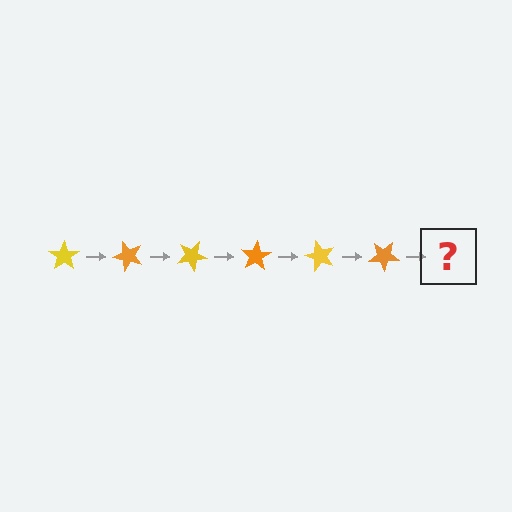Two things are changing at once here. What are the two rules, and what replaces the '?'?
The two rules are that it rotates 50 degrees each step and the color cycles through yellow and orange. The '?' should be a yellow star, rotated 300 degrees from the start.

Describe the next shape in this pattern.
It should be a yellow star, rotated 300 degrees from the start.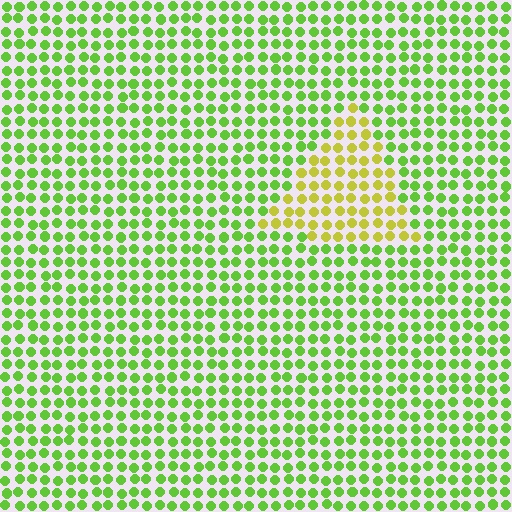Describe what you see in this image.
The image is filled with small lime elements in a uniform arrangement. A triangle-shaped region is visible where the elements are tinted to a slightly different hue, forming a subtle color boundary.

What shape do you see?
I see a triangle.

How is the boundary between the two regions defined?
The boundary is defined purely by a slight shift in hue (about 40 degrees). Spacing, size, and orientation are identical on both sides.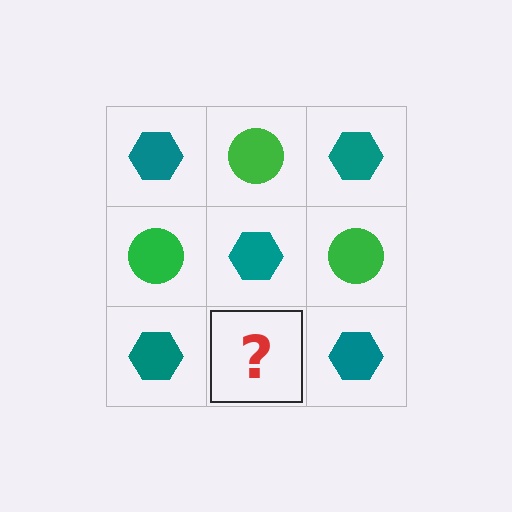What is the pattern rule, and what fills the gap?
The rule is that it alternates teal hexagon and green circle in a checkerboard pattern. The gap should be filled with a green circle.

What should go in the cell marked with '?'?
The missing cell should contain a green circle.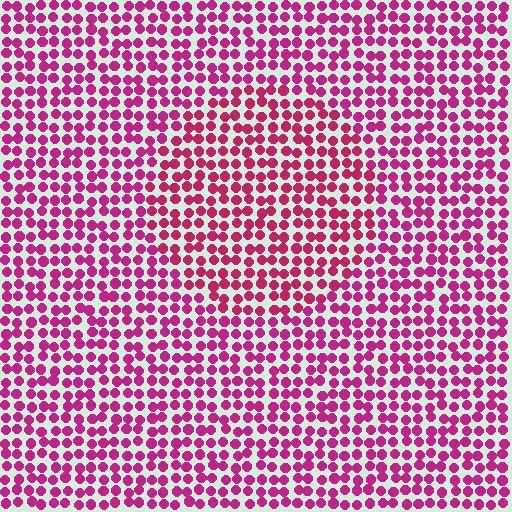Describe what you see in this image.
The image is filled with small magenta elements in a uniform arrangement. A circle-shaped region is visible where the elements are tinted to a slightly different hue, forming a subtle color boundary.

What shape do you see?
I see a circle.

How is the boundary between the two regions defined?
The boundary is defined purely by a slight shift in hue (about 14 degrees). Spacing, size, and orientation are identical on both sides.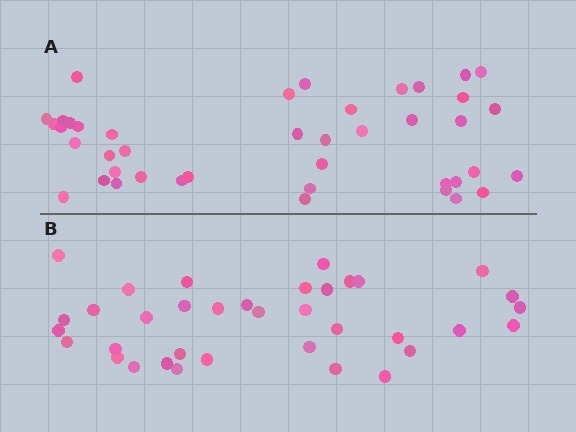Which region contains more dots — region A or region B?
Region A (the top region) has more dots.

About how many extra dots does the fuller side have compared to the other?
Region A has about 6 more dots than region B.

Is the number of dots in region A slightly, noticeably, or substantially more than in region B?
Region A has only slightly more — the two regions are fairly close. The ratio is roughly 1.2 to 1.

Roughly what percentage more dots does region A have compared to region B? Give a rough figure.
About 15% more.